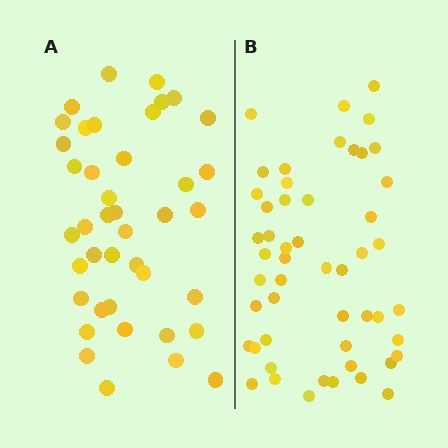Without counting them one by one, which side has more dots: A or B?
Region B (the right region) has more dots.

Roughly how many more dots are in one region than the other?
Region B has roughly 10 or so more dots than region A.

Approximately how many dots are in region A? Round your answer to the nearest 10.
About 40 dots. (The exact count is 41, which rounds to 40.)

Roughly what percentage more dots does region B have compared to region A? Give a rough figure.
About 25% more.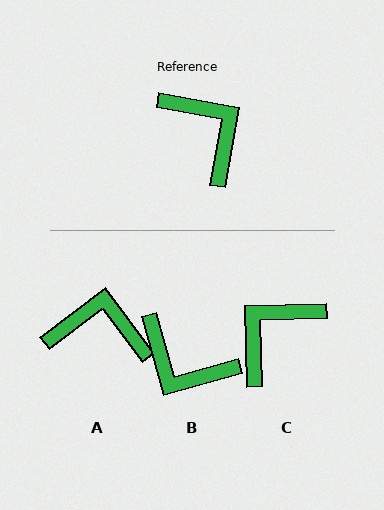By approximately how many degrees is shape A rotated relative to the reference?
Approximately 47 degrees counter-clockwise.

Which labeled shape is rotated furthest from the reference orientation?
B, about 154 degrees away.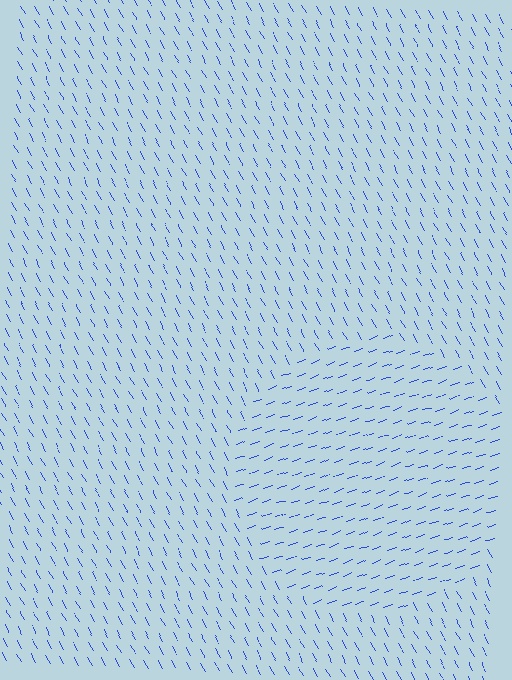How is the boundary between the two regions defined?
The boundary is defined purely by a change in line orientation (approximately 80 degrees difference). All lines are the same color and thickness.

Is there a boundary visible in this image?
Yes, there is a texture boundary formed by a change in line orientation.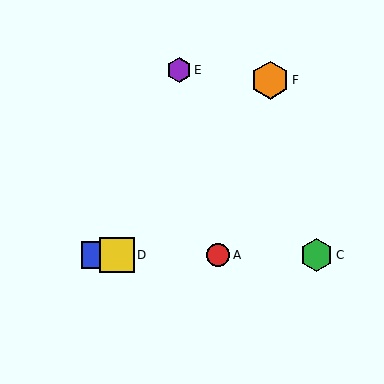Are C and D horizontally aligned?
Yes, both are at y≈255.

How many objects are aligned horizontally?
4 objects (A, B, C, D) are aligned horizontally.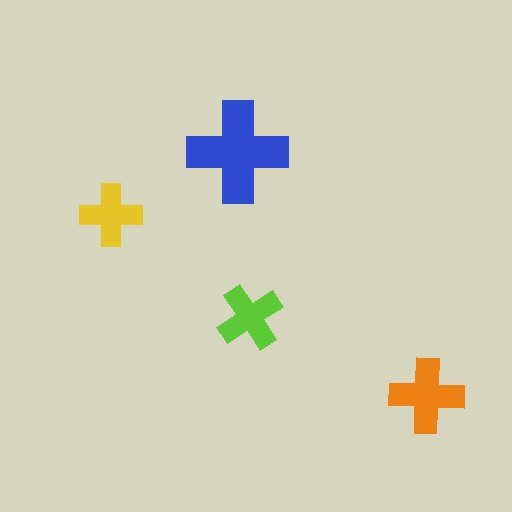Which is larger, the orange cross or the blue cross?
The blue one.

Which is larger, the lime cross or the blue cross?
The blue one.